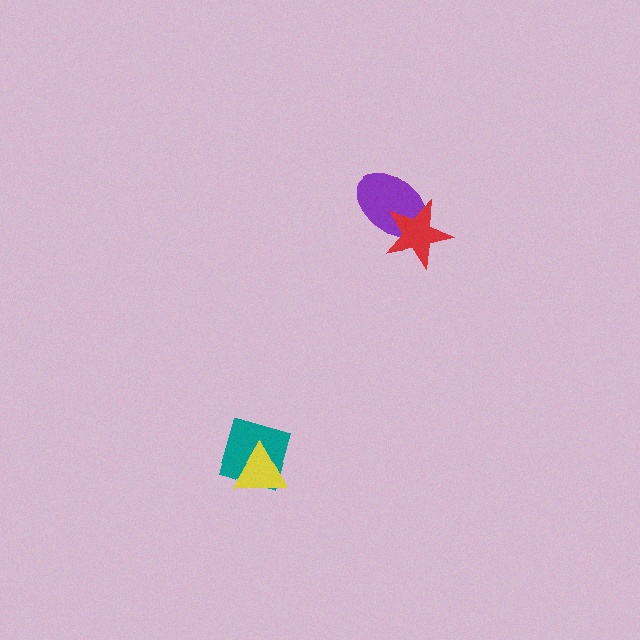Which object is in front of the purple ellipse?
The red star is in front of the purple ellipse.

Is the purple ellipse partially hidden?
Yes, it is partially covered by another shape.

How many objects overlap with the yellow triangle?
1 object overlaps with the yellow triangle.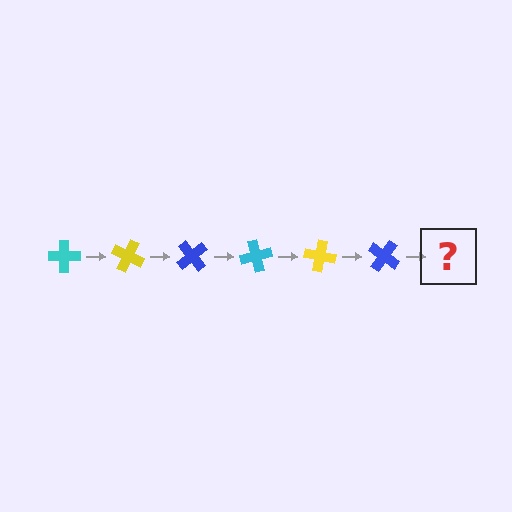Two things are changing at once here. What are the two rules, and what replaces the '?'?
The two rules are that it rotates 25 degrees each step and the color cycles through cyan, yellow, and blue. The '?' should be a cyan cross, rotated 150 degrees from the start.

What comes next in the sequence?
The next element should be a cyan cross, rotated 150 degrees from the start.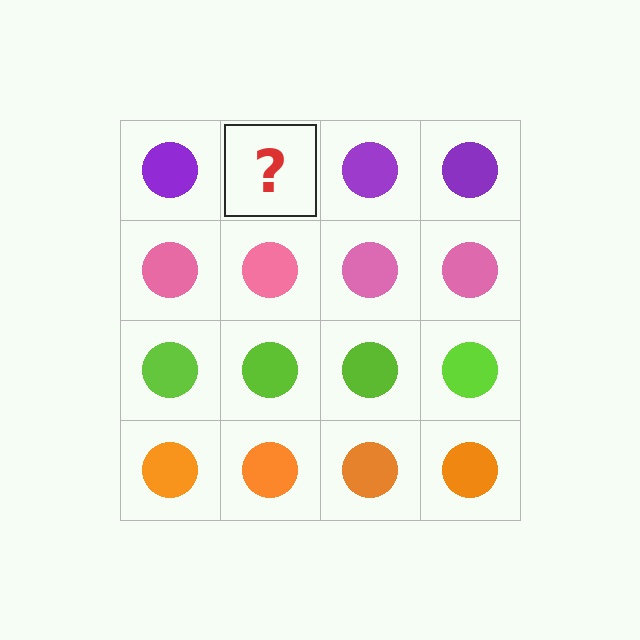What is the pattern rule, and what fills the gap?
The rule is that each row has a consistent color. The gap should be filled with a purple circle.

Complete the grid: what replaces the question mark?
The question mark should be replaced with a purple circle.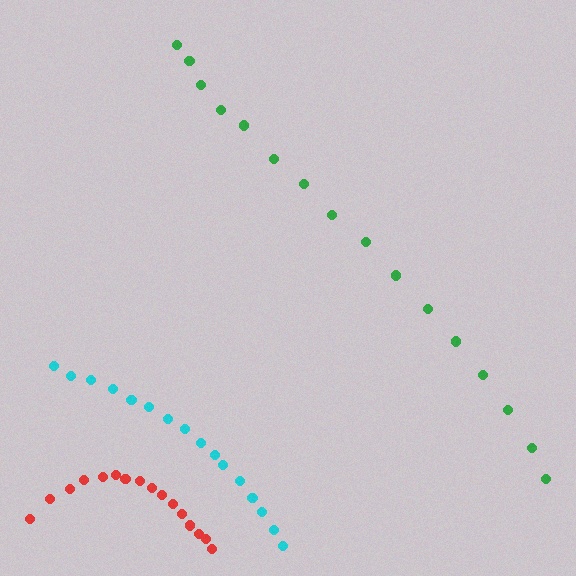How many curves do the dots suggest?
There are 3 distinct paths.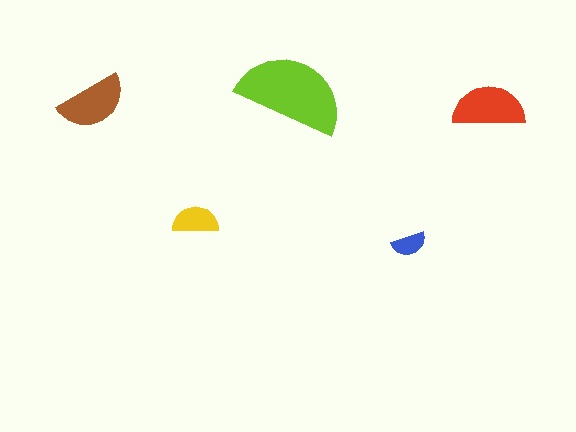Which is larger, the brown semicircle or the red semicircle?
The red one.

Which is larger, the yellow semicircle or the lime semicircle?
The lime one.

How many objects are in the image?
There are 5 objects in the image.